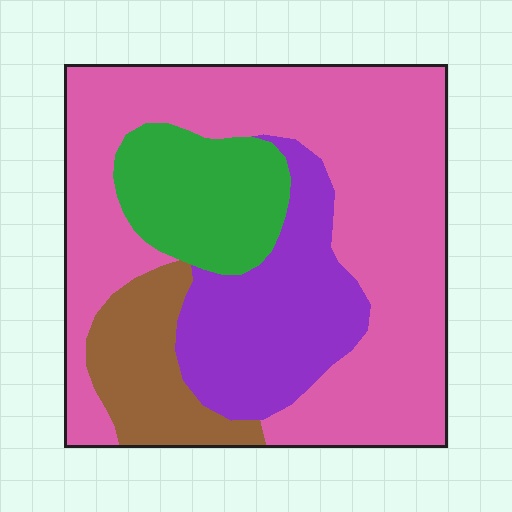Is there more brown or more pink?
Pink.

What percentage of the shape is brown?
Brown takes up about one eighth (1/8) of the shape.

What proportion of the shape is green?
Green takes up about one eighth (1/8) of the shape.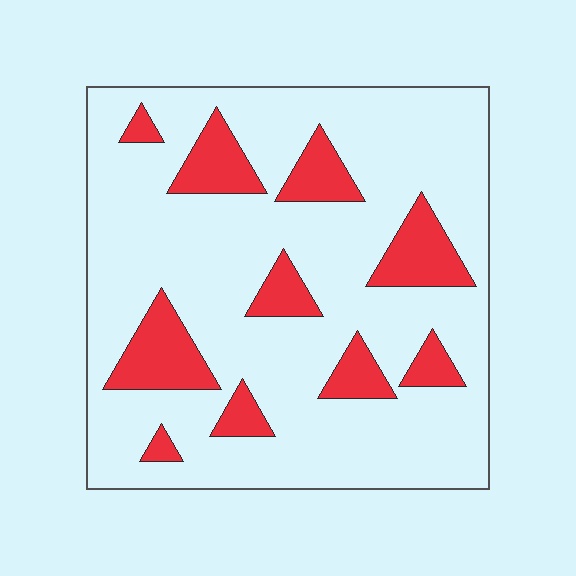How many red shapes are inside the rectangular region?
10.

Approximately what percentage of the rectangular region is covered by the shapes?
Approximately 20%.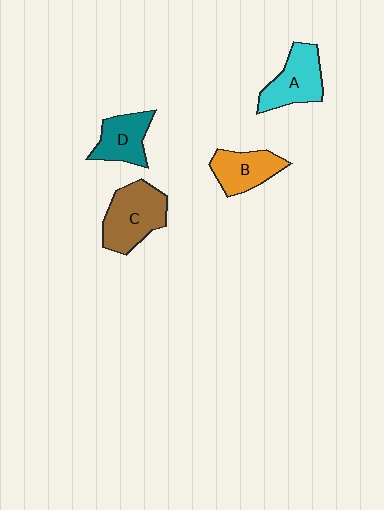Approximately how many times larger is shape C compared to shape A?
Approximately 1.2 times.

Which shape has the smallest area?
Shape D (teal).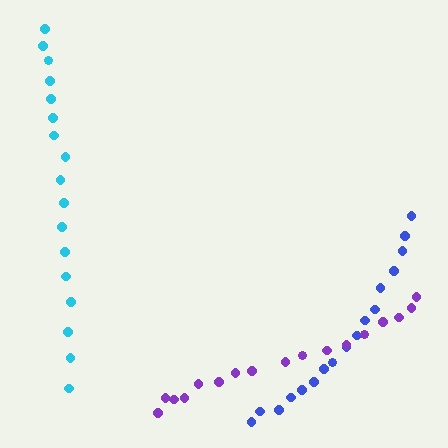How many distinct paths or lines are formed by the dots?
There are 3 distinct paths.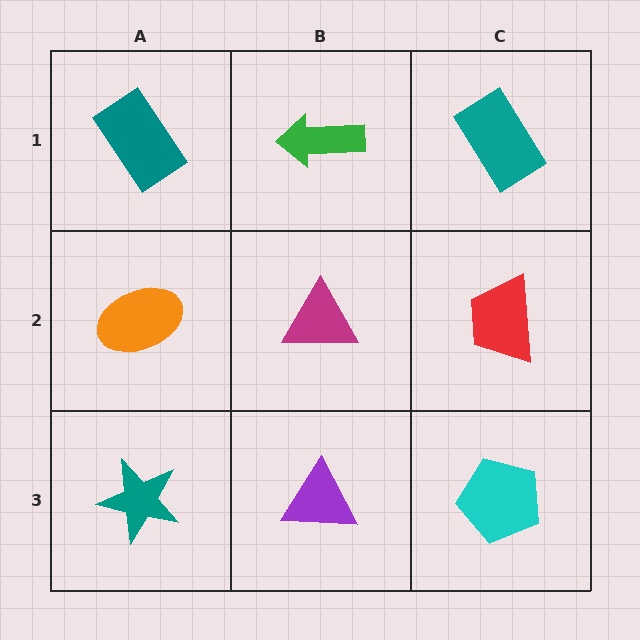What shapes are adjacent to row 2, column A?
A teal rectangle (row 1, column A), a teal star (row 3, column A), a magenta triangle (row 2, column B).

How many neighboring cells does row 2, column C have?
3.